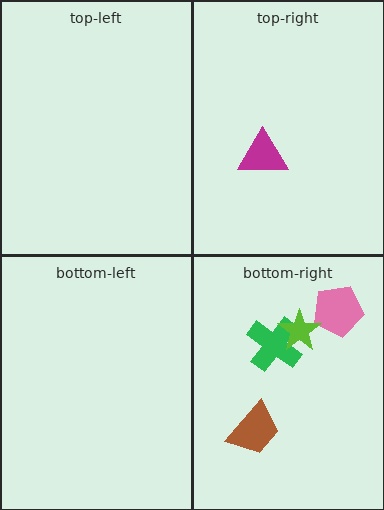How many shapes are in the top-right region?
1.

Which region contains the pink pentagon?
The bottom-right region.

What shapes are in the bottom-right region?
The pink pentagon, the green cross, the lime star, the brown trapezoid.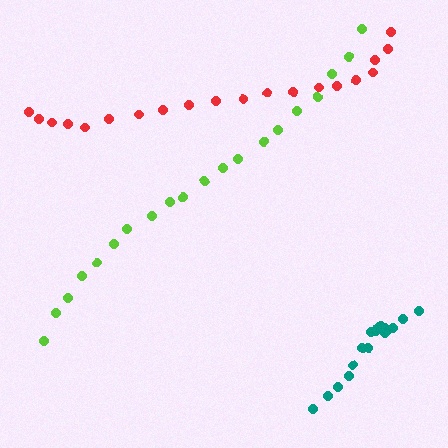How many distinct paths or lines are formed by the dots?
There are 3 distinct paths.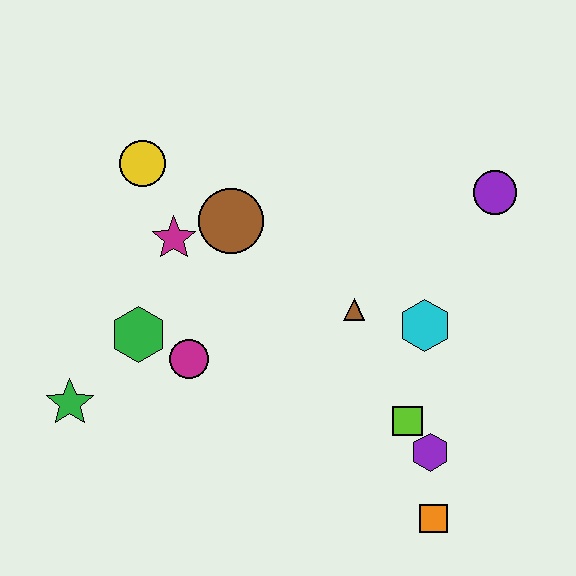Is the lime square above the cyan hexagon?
No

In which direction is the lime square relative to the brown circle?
The lime square is below the brown circle.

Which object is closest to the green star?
The green hexagon is closest to the green star.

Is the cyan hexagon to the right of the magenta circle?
Yes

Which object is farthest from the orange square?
The yellow circle is farthest from the orange square.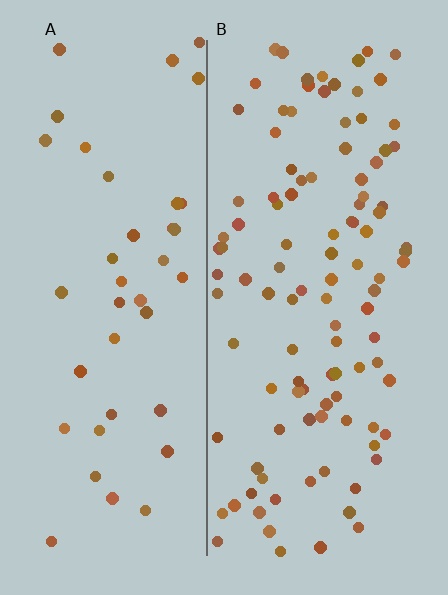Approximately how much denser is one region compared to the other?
Approximately 2.6× — region B over region A.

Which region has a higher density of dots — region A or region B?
B (the right).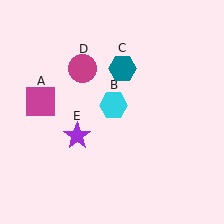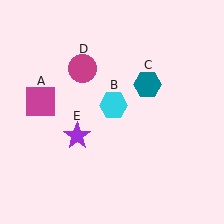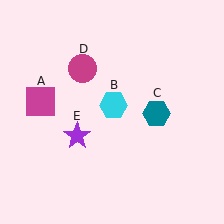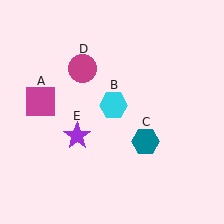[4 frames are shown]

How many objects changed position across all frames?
1 object changed position: teal hexagon (object C).